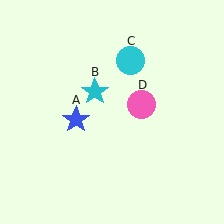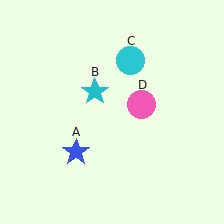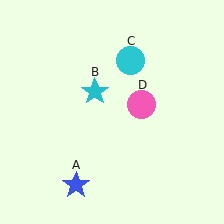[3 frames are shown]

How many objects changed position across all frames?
1 object changed position: blue star (object A).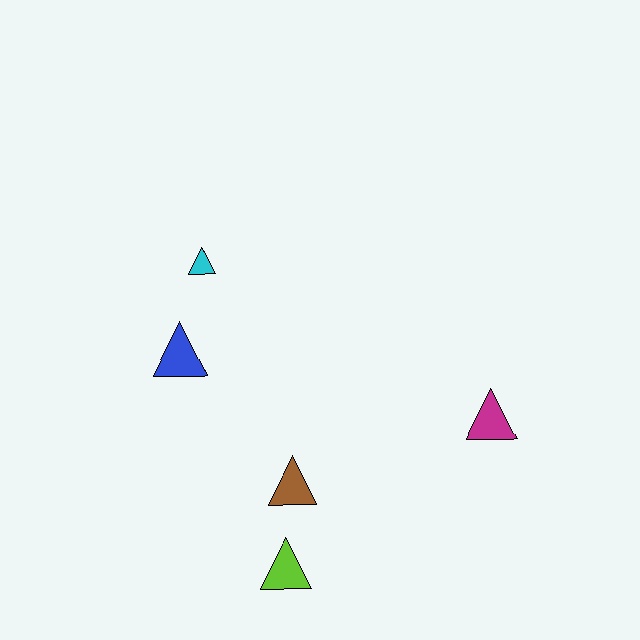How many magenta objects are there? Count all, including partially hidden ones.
There is 1 magenta object.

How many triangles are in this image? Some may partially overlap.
There are 5 triangles.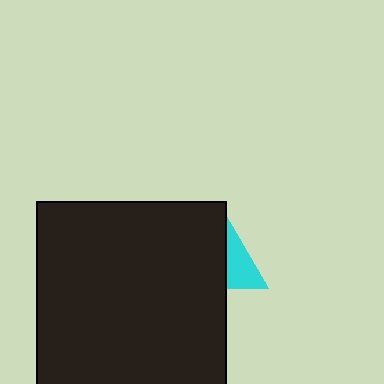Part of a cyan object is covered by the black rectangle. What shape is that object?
It is a triangle.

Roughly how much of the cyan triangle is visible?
A small part of it is visible (roughly 34%).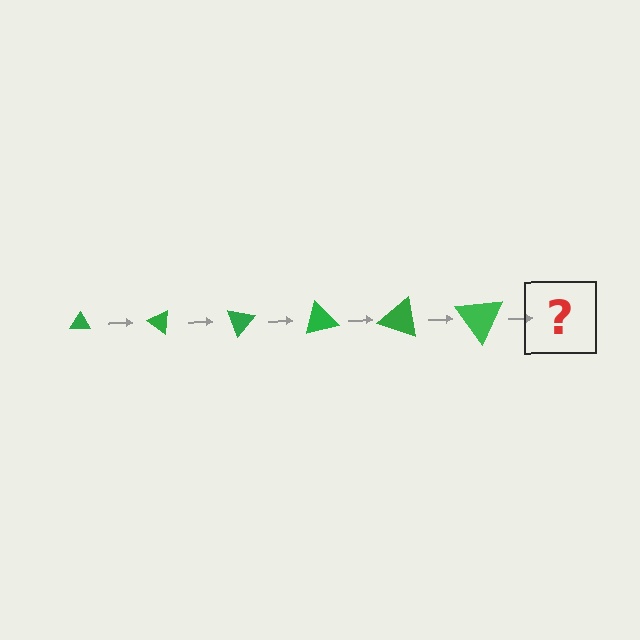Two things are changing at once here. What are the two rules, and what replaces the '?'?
The two rules are that the triangle grows larger each step and it rotates 35 degrees each step. The '?' should be a triangle, larger than the previous one and rotated 210 degrees from the start.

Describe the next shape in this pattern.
It should be a triangle, larger than the previous one and rotated 210 degrees from the start.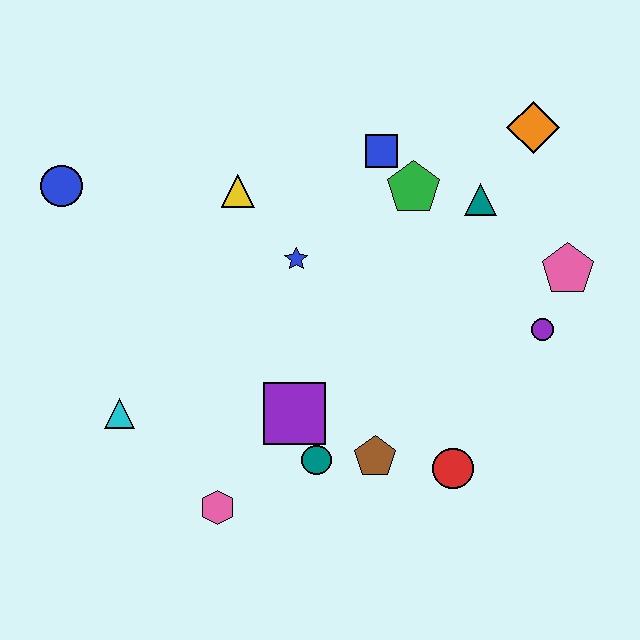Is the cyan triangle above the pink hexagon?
Yes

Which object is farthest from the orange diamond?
The cyan triangle is farthest from the orange diamond.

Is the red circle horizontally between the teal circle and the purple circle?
Yes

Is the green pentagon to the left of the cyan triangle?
No